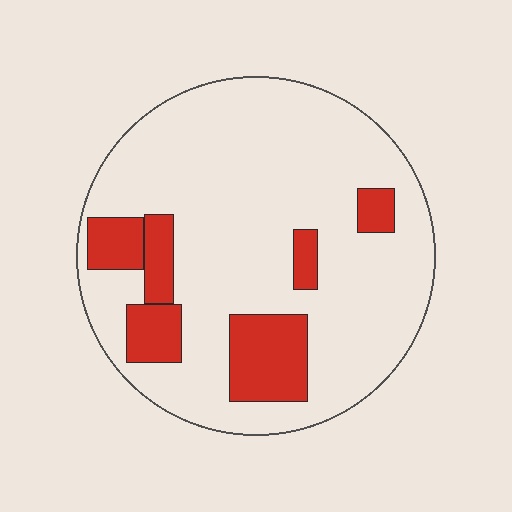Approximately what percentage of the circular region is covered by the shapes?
Approximately 20%.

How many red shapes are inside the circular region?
6.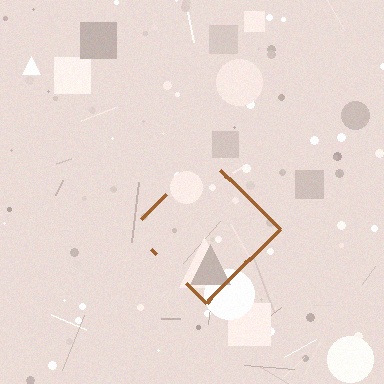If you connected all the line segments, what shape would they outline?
They would outline a diamond.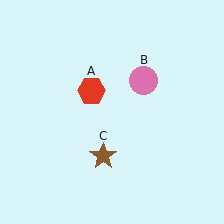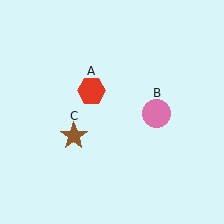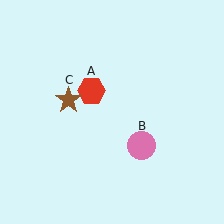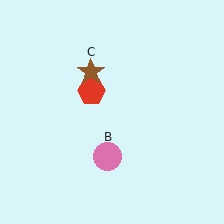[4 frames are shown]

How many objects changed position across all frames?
2 objects changed position: pink circle (object B), brown star (object C).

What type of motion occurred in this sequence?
The pink circle (object B), brown star (object C) rotated clockwise around the center of the scene.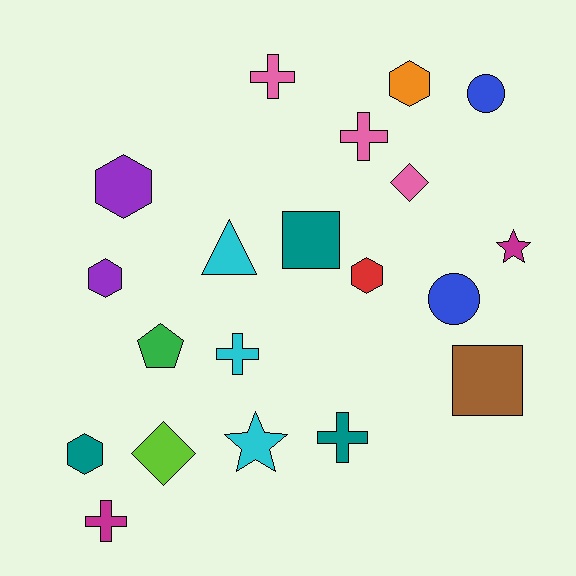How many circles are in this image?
There are 2 circles.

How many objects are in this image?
There are 20 objects.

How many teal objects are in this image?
There are 3 teal objects.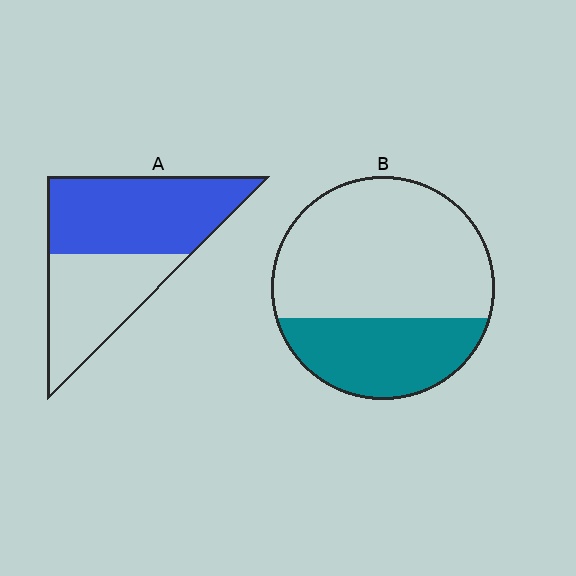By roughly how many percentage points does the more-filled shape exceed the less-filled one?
By roughly 25 percentage points (A over B).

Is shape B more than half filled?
No.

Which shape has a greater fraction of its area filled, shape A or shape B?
Shape A.